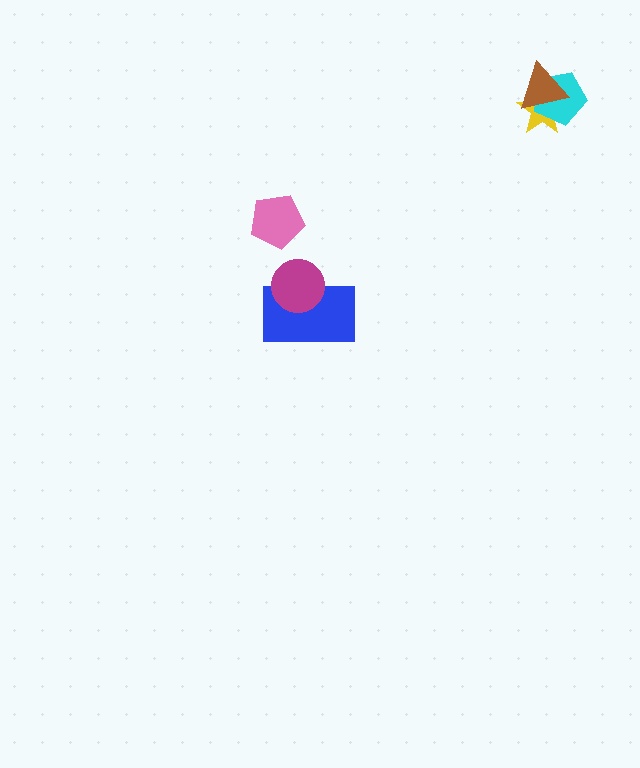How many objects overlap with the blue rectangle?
1 object overlaps with the blue rectangle.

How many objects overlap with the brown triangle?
2 objects overlap with the brown triangle.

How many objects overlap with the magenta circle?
1 object overlaps with the magenta circle.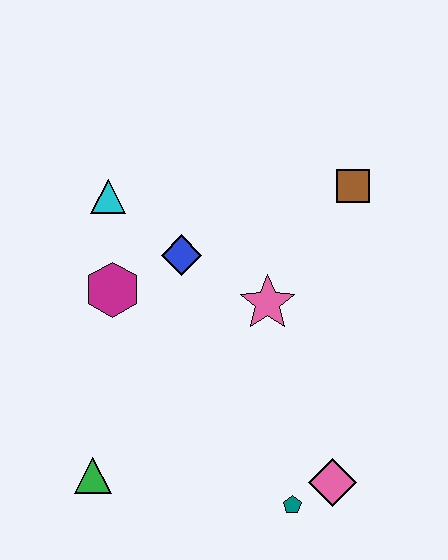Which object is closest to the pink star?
The blue diamond is closest to the pink star.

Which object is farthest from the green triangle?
The brown square is farthest from the green triangle.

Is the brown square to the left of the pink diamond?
No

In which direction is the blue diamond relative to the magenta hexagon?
The blue diamond is to the right of the magenta hexagon.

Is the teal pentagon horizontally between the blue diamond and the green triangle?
No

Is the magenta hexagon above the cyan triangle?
No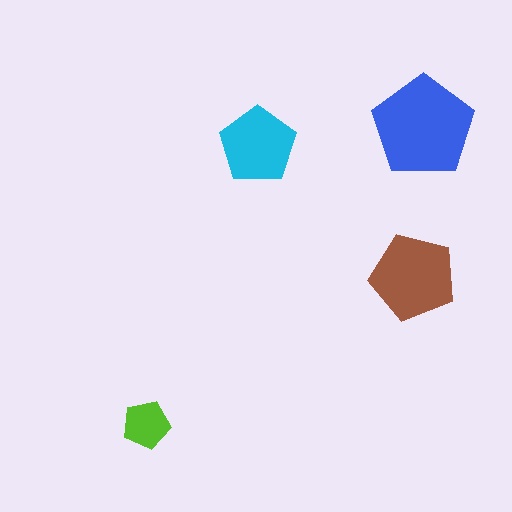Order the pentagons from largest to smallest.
the blue one, the brown one, the cyan one, the lime one.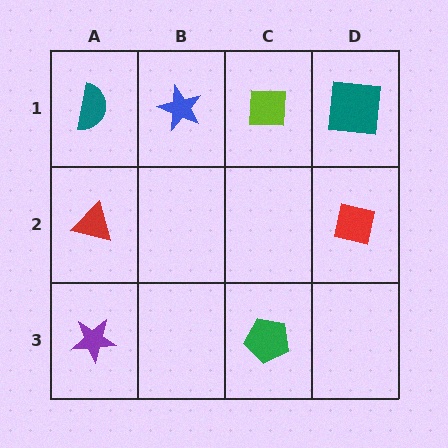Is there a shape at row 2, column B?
No, that cell is empty.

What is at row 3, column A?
A purple star.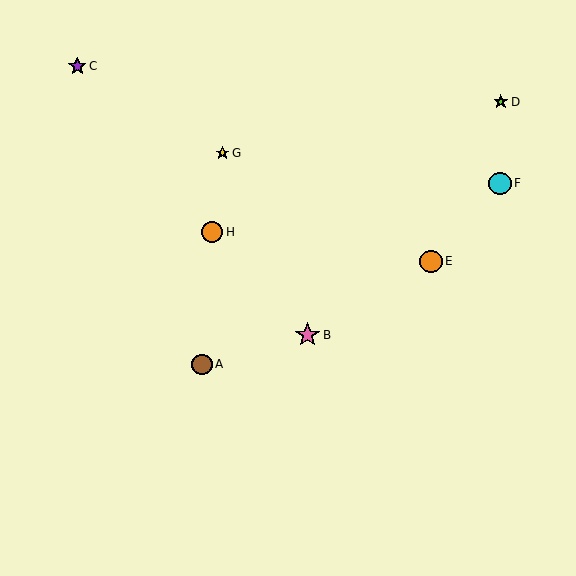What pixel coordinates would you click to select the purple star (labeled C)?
Click at (77, 66) to select the purple star C.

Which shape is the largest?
The pink star (labeled B) is the largest.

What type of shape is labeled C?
Shape C is a purple star.